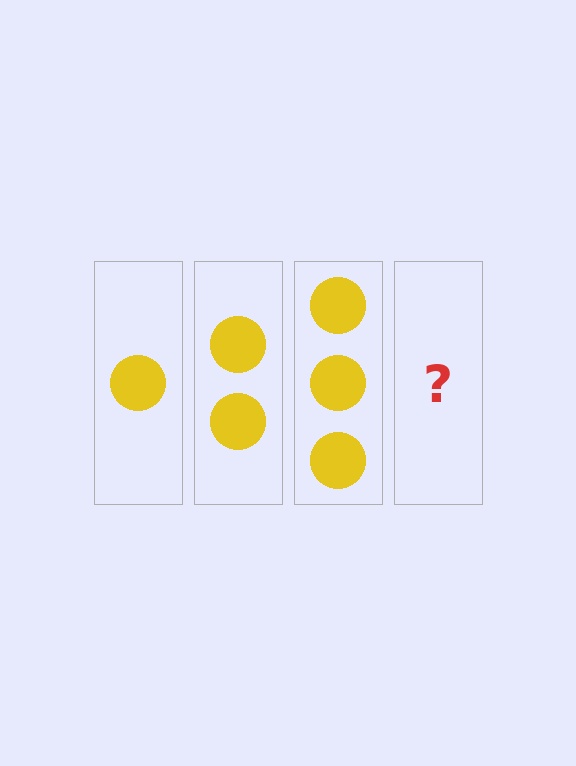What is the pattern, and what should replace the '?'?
The pattern is that each step adds one more circle. The '?' should be 4 circles.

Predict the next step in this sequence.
The next step is 4 circles.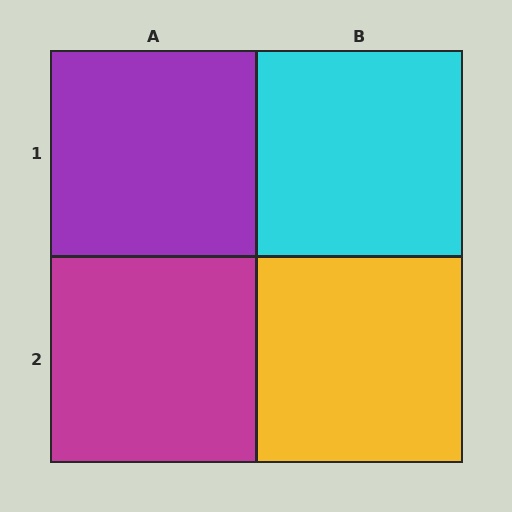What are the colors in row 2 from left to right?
Magenta, yellow.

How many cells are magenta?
1 cell is magenta.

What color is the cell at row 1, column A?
Purple.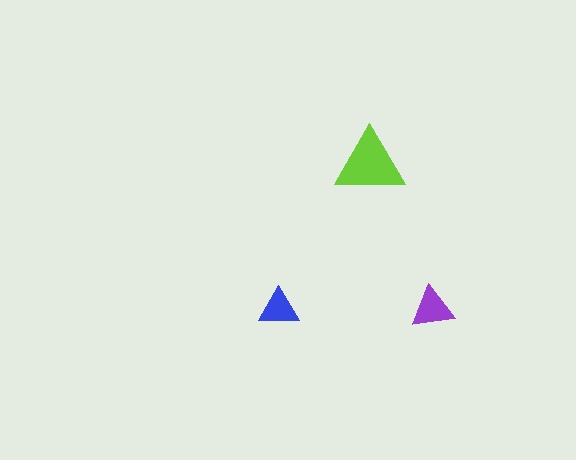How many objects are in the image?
There are 3 objects in the image.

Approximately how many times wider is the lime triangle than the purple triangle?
About 1.5 times wider.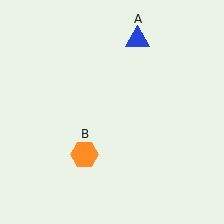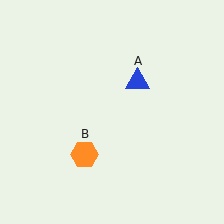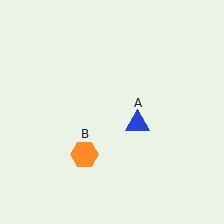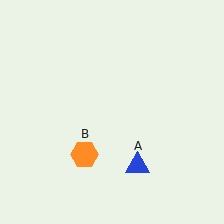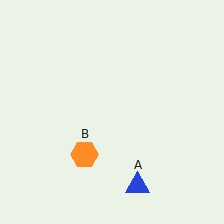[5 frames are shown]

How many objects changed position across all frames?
1 object changed position: blue triangle (object A).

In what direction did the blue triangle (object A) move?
The blue triangle (object A) moved down.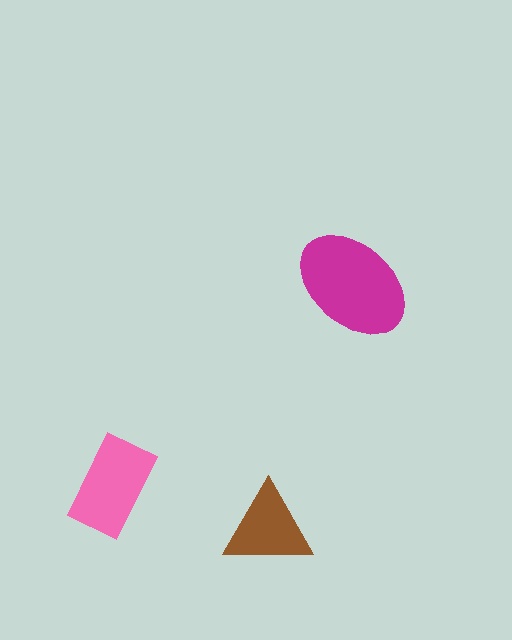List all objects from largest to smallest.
The magenta ellipse, the pink rectangle, the brown triangle.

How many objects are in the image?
There are 3 objects in the image.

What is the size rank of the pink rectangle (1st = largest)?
2nd.